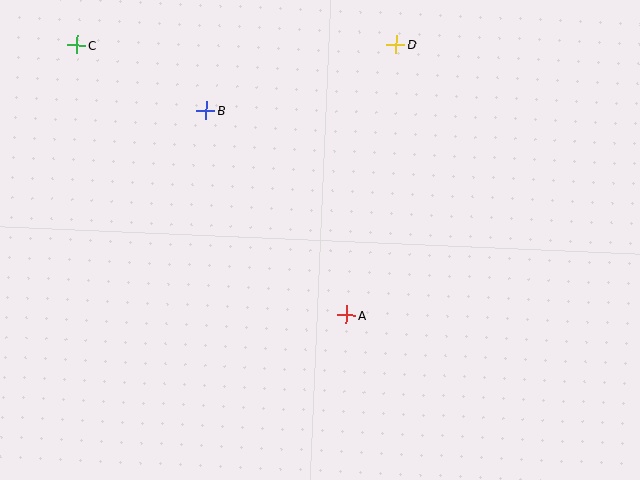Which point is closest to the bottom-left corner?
Point A is closest to the bottom-left corner.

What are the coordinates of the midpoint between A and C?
The midpoint between A and C is at (212, 180).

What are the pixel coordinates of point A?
Point A is at (347, 315).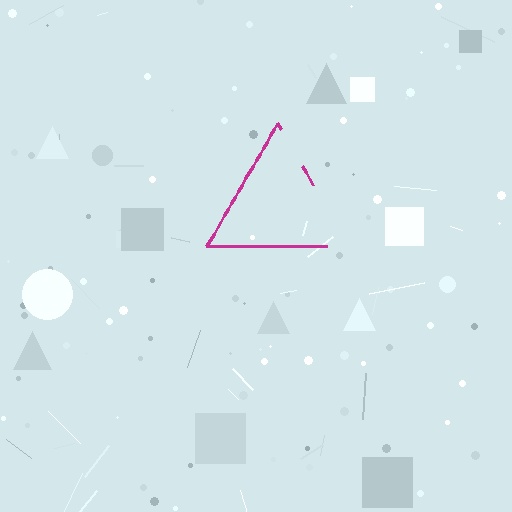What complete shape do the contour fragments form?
The contour fragments form a triangle.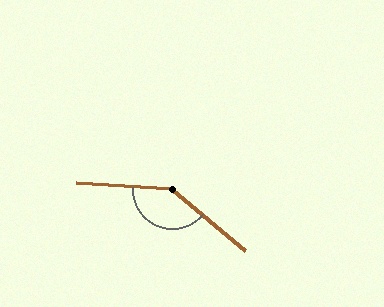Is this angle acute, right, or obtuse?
It is obtuse.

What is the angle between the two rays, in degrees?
Approximately 143 degrees.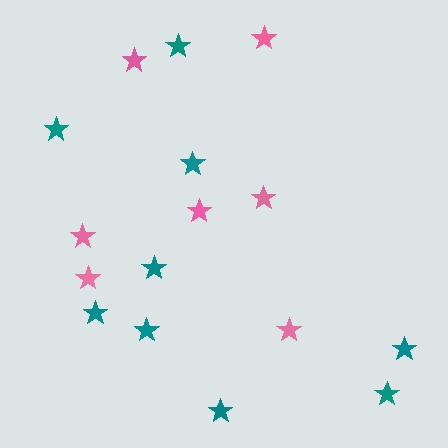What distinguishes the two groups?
There are 2 groups: one group of pink stars (7) and one group of teal stars (9).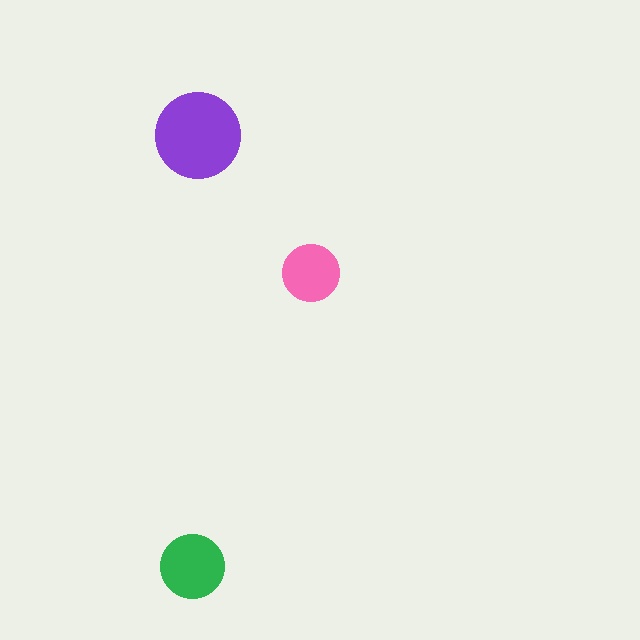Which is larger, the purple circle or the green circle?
The purple one.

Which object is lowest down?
The green circle is bottommost.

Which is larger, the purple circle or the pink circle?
The purple one.